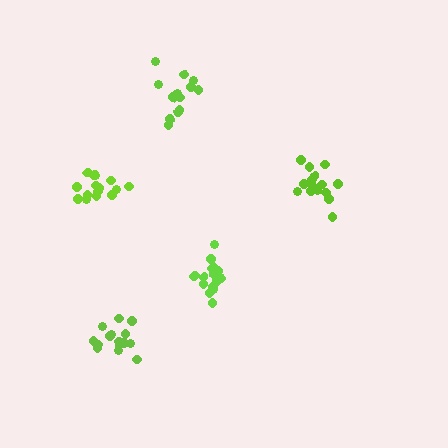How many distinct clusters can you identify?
There are 5 distinct clusters.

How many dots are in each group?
Group 1: 15 dots, Group 2: 15 dots, Group 3: 17 dots, Group 4: 17 dots, Group 5: 15 dots (79 total).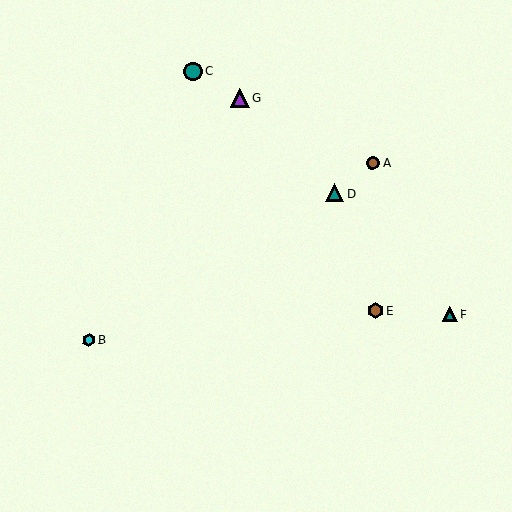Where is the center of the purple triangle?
The center of the purple triangle is at (240, 98).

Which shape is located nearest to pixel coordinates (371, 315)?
The brown hexagon (labeled E) at (375, 311) is nearest to that location.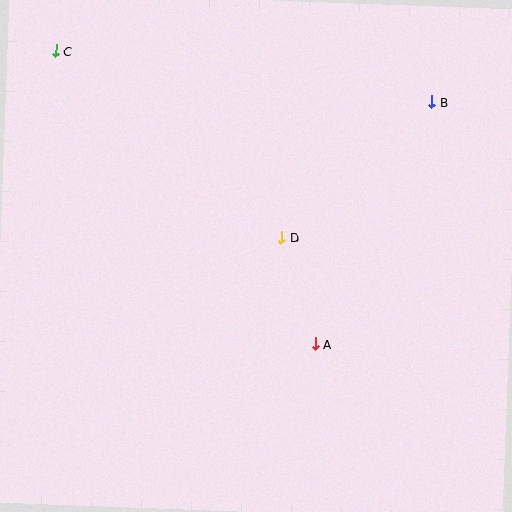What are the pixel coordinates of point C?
Point C is at (56, 51).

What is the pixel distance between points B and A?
The distance between B and A is 268 pixels.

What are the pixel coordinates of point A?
Point A is at (315, 344).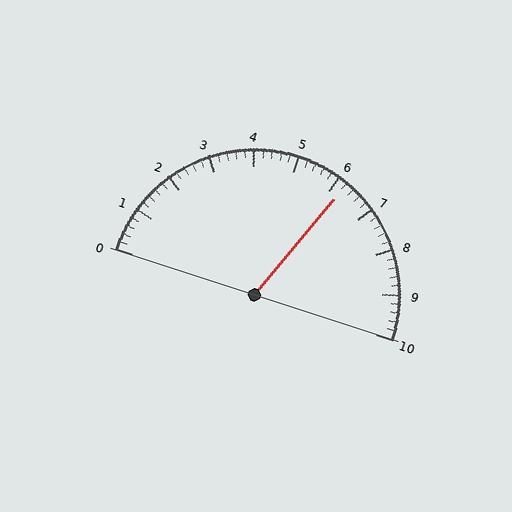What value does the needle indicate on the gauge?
The needle indicates approximately 6.2.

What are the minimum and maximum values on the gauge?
The gauge ranges from 0 to 10.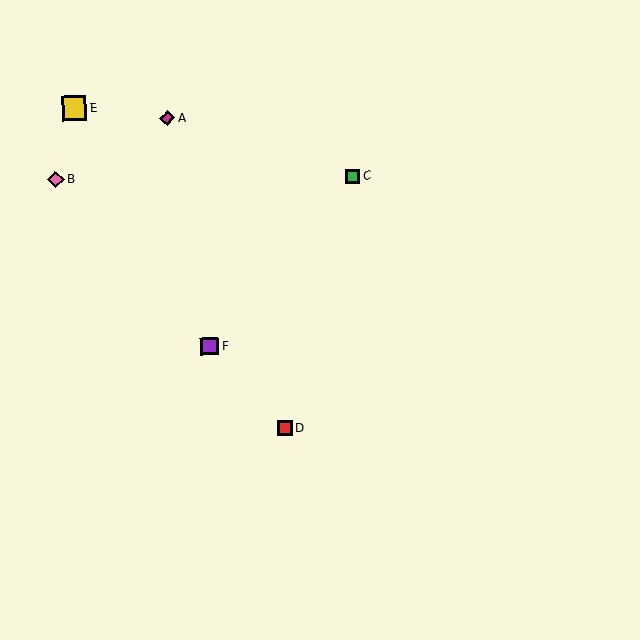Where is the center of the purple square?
The center of the purple square is at (210, 346).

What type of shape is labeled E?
Shape E is a yellow square.